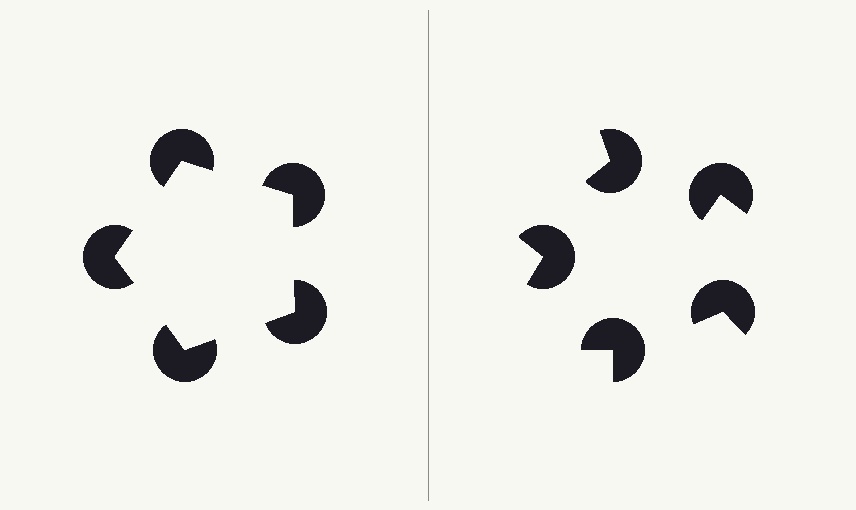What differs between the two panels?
The pac-man discs are positioned identically on both sides; only the wedge orientations differ. On the left they align to a pentagon; on the right they are misaligned.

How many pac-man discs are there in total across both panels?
10 — 5 on each side.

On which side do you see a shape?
An illusory pentagon appears on the left side. On the right side the wedge cuts are rotated, so no coherent shape forms.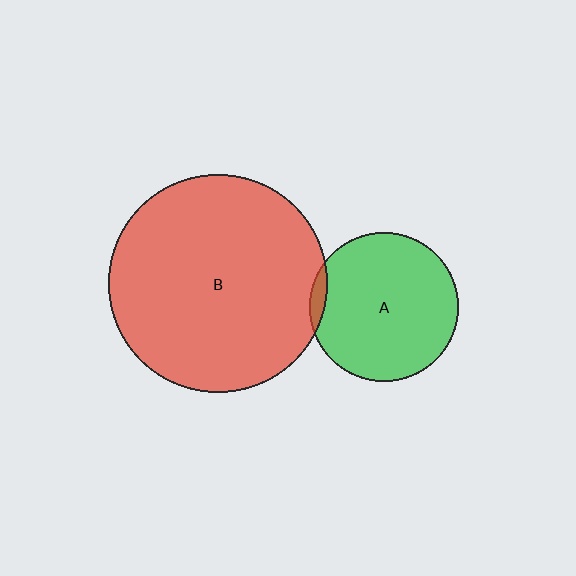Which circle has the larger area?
Circle B (red).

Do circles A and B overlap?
Yes.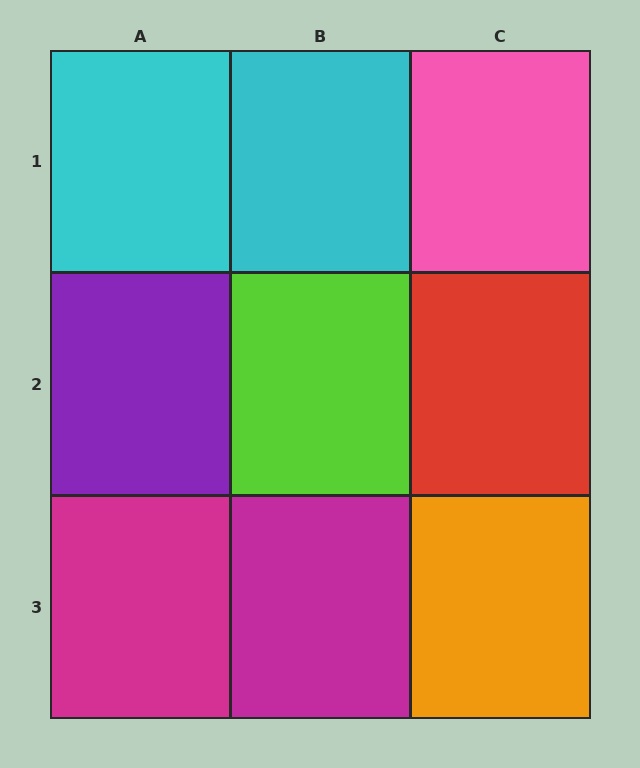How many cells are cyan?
2 cells are cyan.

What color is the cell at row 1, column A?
Cyan.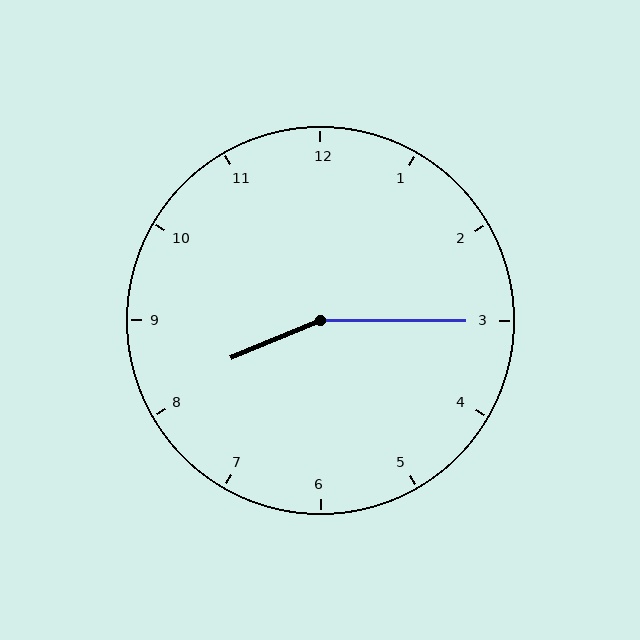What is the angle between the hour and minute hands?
Approximately 158 degrees.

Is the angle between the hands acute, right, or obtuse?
It is obtuse.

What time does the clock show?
8:15.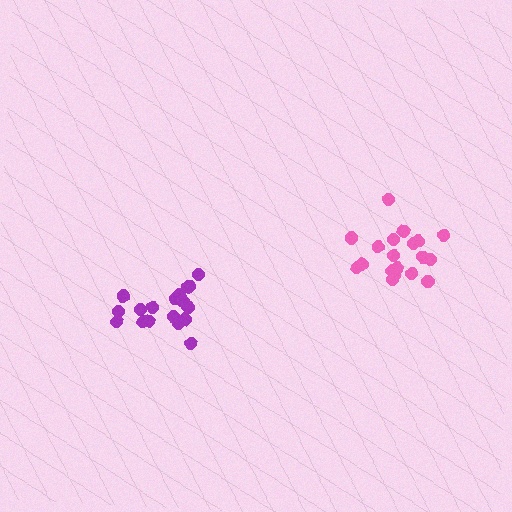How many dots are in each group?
Group 1: 18 dots, Group 2: 19 dots (37 total).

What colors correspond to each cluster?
The clusters are colored: purple, pink.